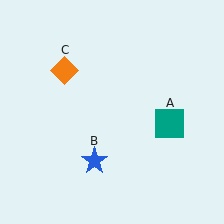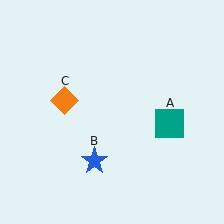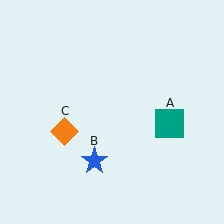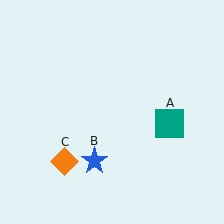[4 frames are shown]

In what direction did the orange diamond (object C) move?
The orange diamond (object C) moved down.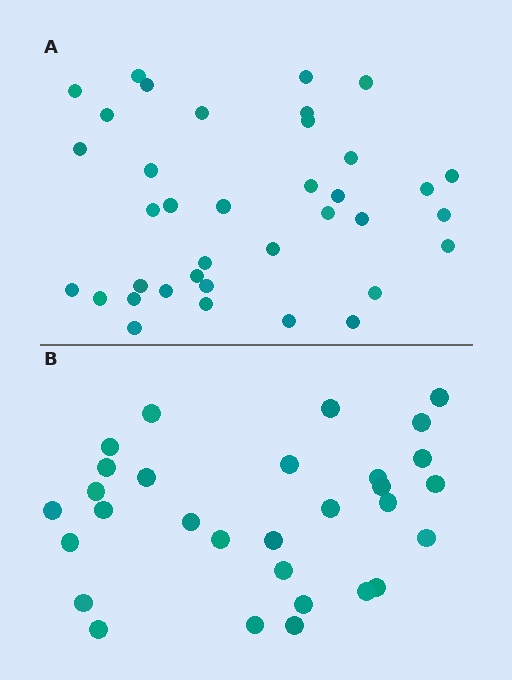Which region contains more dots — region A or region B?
Region A (the top region) has more dots.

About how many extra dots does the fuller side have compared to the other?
Region A has roughly 8 or so more dots than region B.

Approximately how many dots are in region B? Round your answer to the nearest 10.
About 30 dots.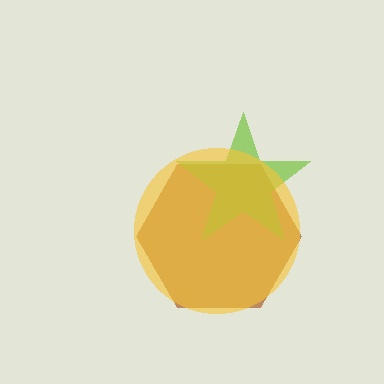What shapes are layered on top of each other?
The layered shapes are: a brown hexagon, a lime star, a yellow circle.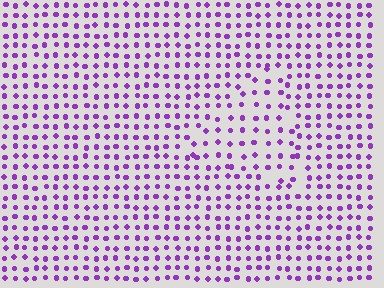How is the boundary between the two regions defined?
The boundary is defined by a change in element density (approximately 1.5x ratio). All elements are the same color, size, and shape.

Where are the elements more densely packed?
The elements are more densely packed outside the triangle boundary.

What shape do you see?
I see a triangle.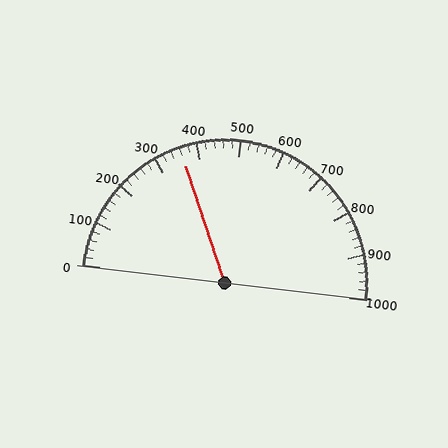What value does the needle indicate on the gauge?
The needle indicates approximately 360.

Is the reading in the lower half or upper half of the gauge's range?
The reading is in the lower half of the range (0 to 1000).